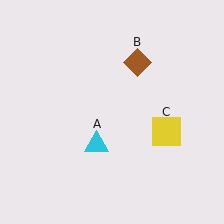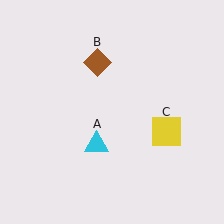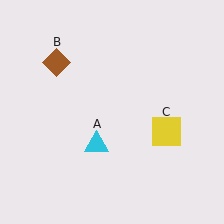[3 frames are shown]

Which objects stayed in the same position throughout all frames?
Cyan triangle (object A) and yellow square (object C) remained stationary.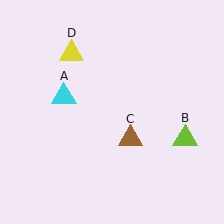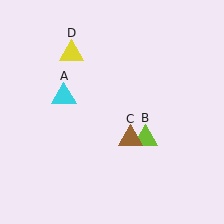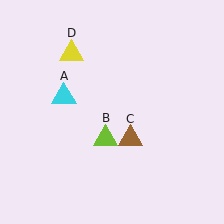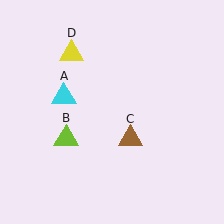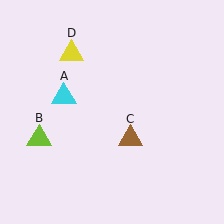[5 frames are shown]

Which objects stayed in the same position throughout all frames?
Cyan triangle (object A) and brown triangle (object C) and yellow triangle (object D) remained stationary.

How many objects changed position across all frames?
1 object changed position: lime triangle (object B).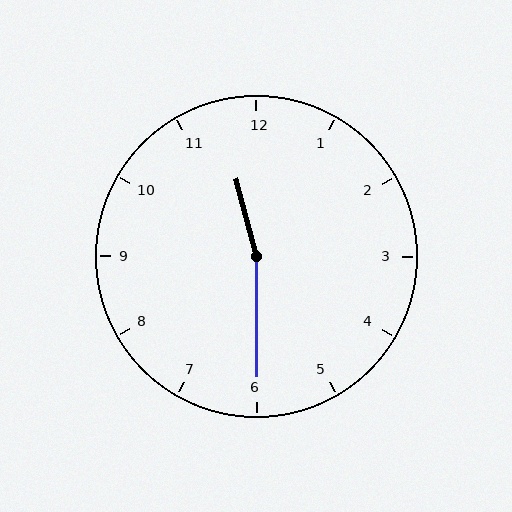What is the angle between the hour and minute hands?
Approximately 165 degrees.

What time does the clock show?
11:30.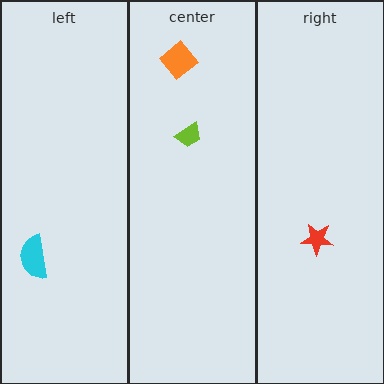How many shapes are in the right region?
1.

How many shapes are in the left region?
1.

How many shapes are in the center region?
2.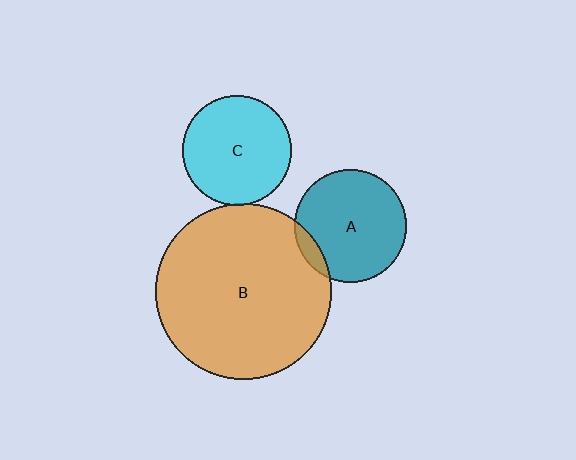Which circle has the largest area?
Circle B (orange).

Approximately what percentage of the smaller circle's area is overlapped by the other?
Approximately 10%.